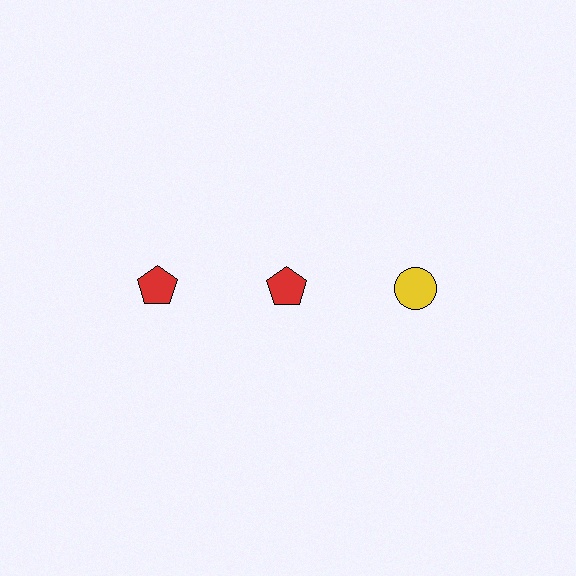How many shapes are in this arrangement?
There are 3 shapes arranged in a grid pattern.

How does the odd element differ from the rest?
It differs in both color (yellow instead of red) and shape (circle instead of pentagon).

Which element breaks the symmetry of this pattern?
The yellow circle in the top row, center column breaks the symmetry. All other shapes are red pentagons.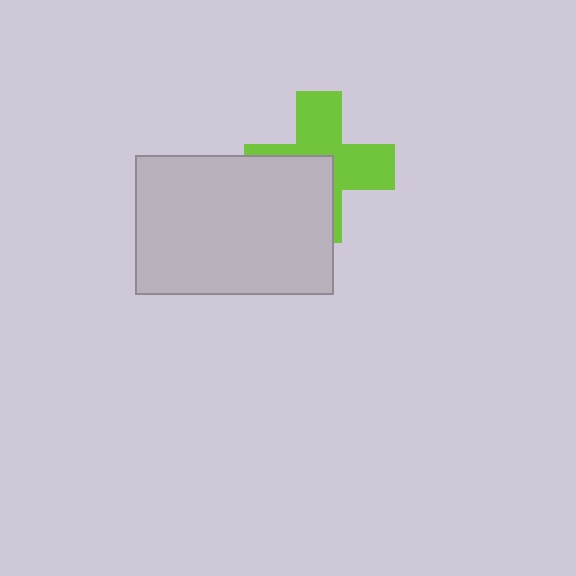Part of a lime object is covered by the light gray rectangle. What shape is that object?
It is a cross.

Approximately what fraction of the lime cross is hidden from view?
Roughly 43% of the lime cross is hidden behind the light gray rectangle.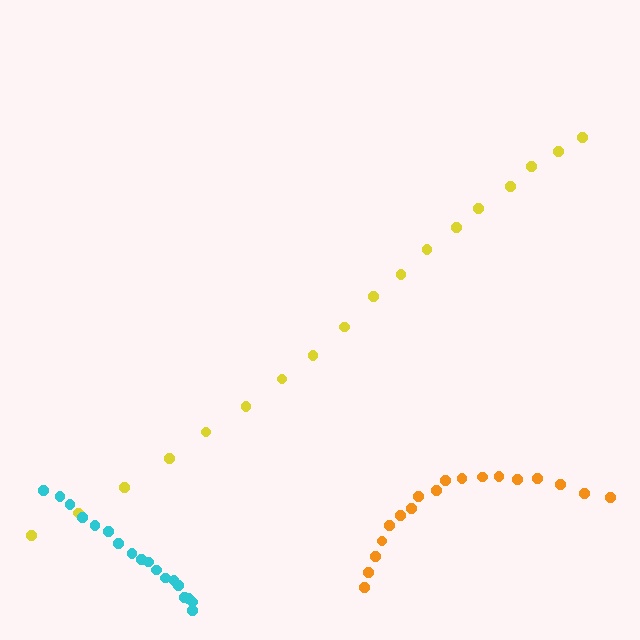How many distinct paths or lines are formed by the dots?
There are 3 distinct paths.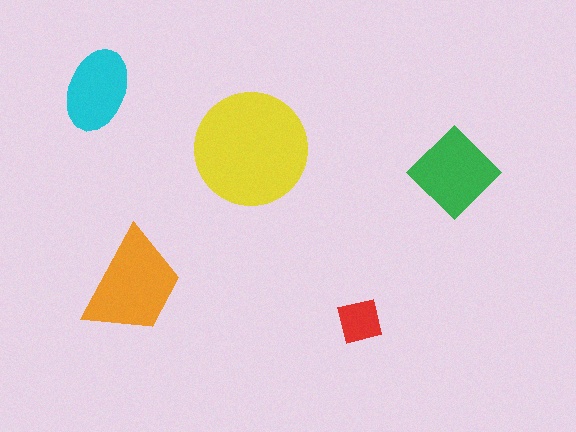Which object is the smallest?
The red square.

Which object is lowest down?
The red square is bottommost.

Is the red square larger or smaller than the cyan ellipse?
Smaller.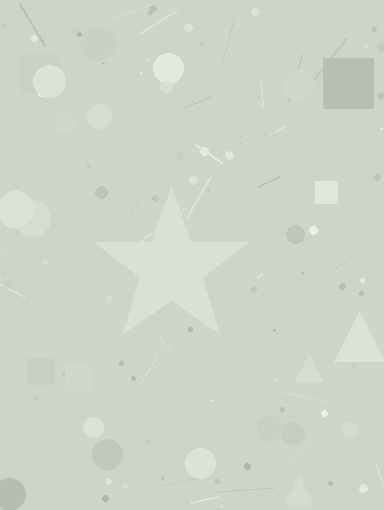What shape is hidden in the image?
A star is hidden in the image.